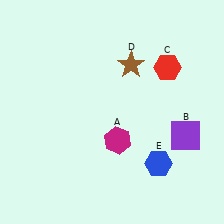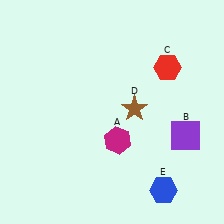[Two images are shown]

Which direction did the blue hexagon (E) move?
The blue hexagon (E) moved down.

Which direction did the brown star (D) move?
The brown star (D) moved down.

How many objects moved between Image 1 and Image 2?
2 objects moved between the two images.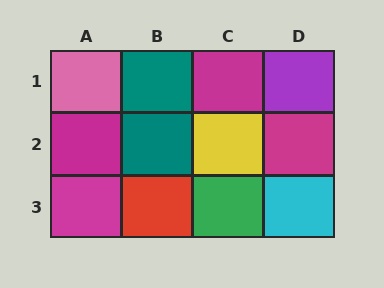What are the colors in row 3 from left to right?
Magenta, red, green, cyan.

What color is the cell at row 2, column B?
Teal.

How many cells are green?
1 cell is green.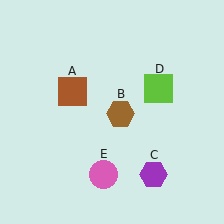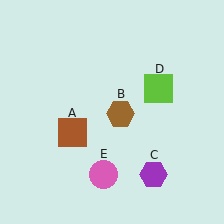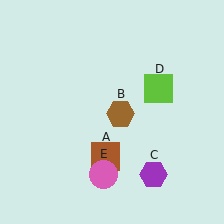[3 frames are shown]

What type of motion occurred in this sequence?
The brown square (object A) rotated counterclockwise around the center of the scene.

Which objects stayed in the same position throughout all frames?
Brown hexagon (object B) and purple hexagon (object C) and lime square (object D) and pink circle (object E) remained stationary.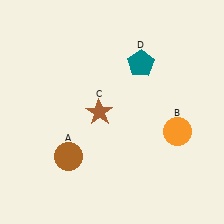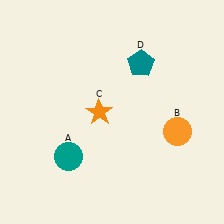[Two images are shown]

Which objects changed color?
A changed from brown to teal. C changed from brown to orange.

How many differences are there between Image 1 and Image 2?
There are 2 differences between the two images.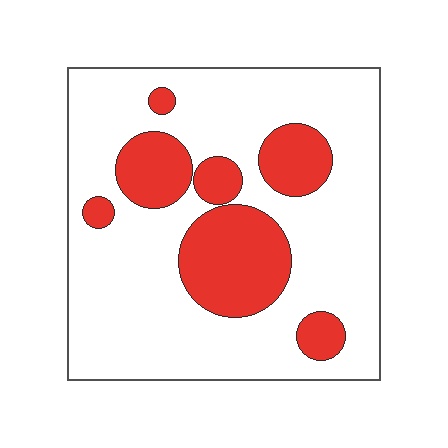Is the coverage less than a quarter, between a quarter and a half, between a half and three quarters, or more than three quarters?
Less than a quarter.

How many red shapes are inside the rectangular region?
7.